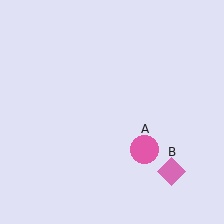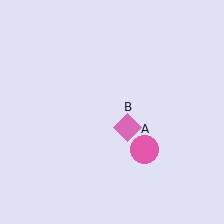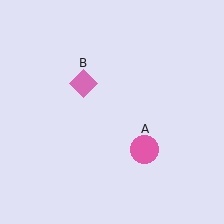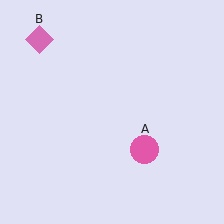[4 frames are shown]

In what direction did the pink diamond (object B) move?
The pink diamond (object B) moved up and to the left.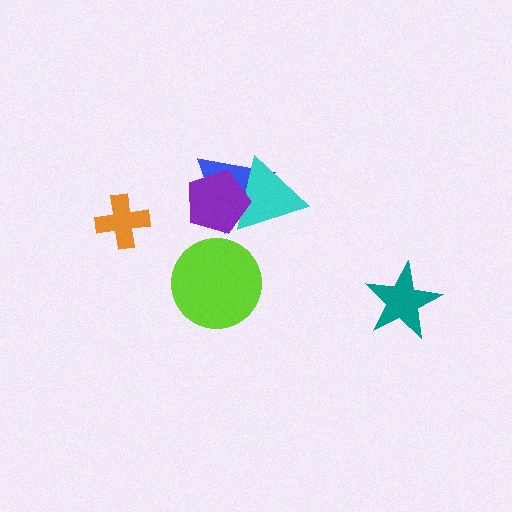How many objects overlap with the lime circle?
0 objects overlap with the lime circle.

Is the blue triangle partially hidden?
Yes, it is partially covered by another shape.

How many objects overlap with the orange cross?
0 objects overlap with the orange cross.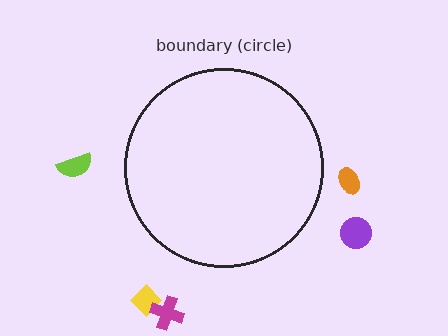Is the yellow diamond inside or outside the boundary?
Outside.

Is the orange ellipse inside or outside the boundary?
Outside.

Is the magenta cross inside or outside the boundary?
Outside.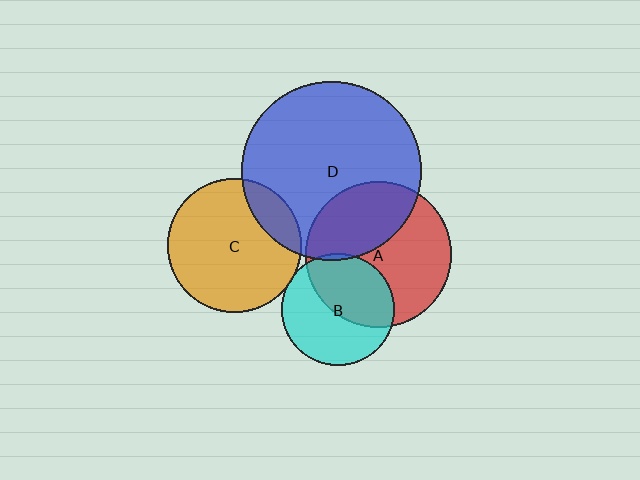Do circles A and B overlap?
Yes.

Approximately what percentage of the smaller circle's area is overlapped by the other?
Approximately 45%.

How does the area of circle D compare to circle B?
Approximately 2.5 times.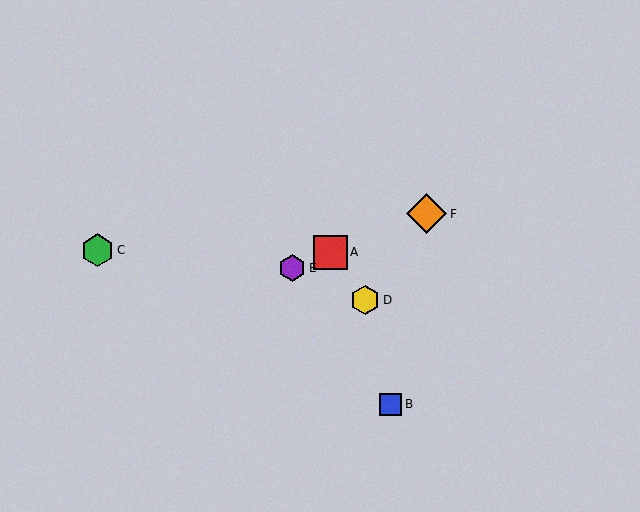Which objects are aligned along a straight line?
Objects A, E, F are aligned along a straight line.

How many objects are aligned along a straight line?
3 objects (A, E, F) are aligned along a straight line.